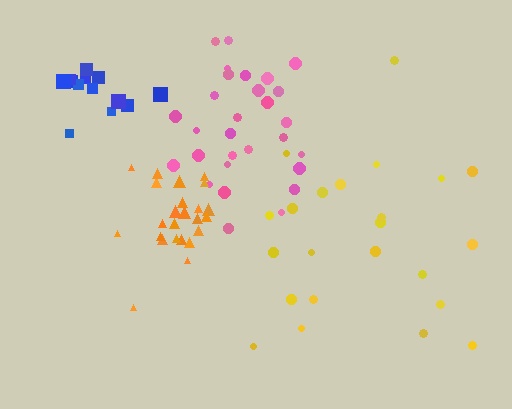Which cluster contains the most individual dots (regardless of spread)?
Pink (29).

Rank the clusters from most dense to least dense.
orange, blue, pink, yellow.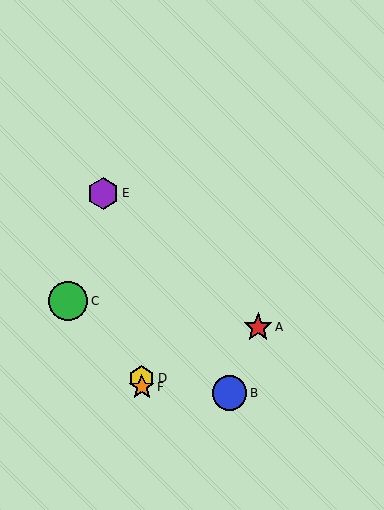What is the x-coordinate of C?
Object C is at x≈68.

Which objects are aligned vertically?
Objects D, F are aligned vertically.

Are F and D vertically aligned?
Yes, both are at x≈142.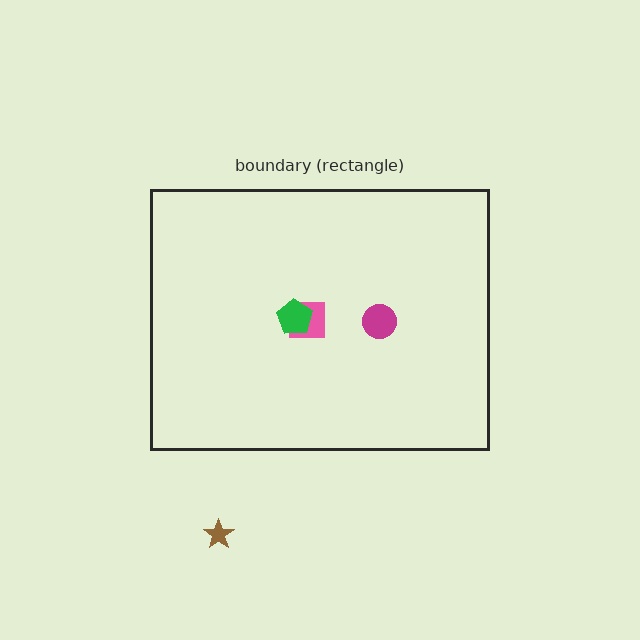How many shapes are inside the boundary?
3 inside, 1 outside.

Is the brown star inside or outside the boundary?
Outside.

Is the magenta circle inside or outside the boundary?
Inside.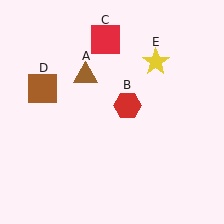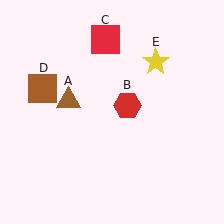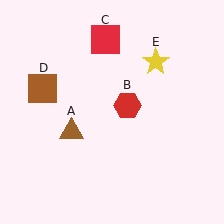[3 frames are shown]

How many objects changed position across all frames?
1 object changed position: brown triangle (object A).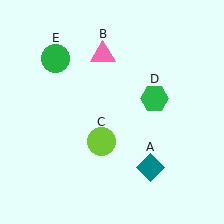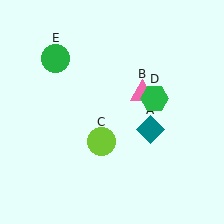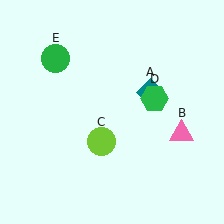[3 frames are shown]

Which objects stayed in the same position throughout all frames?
Lime circle (object C) and green hexagon (object D) and green circle (object E) remained stationary.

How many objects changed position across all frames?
2 objects changed position: teal diamond (object A), pink triangle (object B).